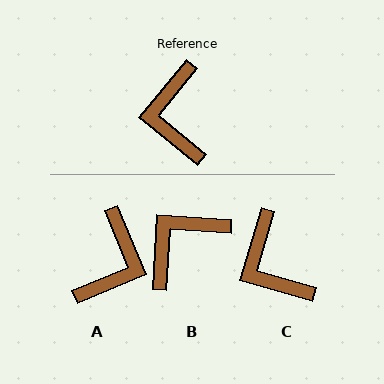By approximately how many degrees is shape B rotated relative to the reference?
Approximately 54 degrees clockwise.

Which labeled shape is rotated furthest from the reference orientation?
A, about 152 degrees away.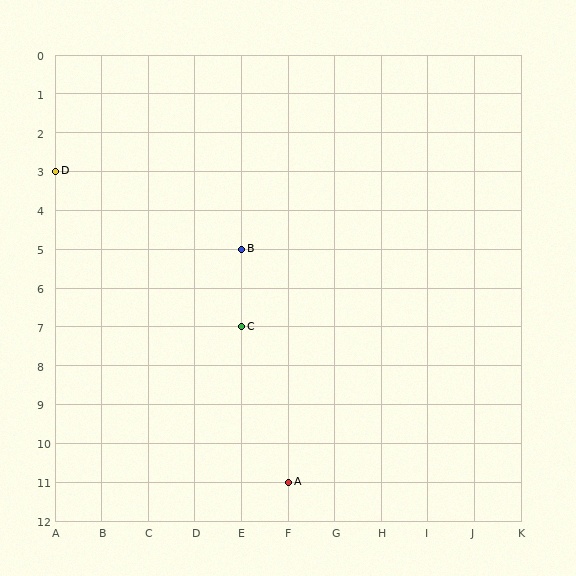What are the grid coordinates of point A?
Point A is at grid coordinates (F, 11).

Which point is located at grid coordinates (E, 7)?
Point C is at (E, 7).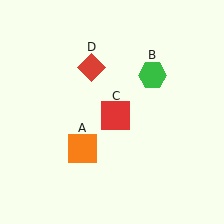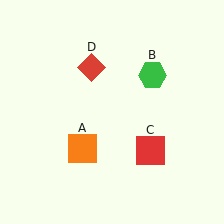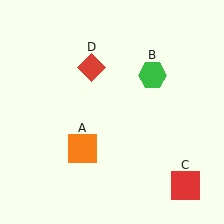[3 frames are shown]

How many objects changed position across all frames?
1 object changed position: red square (object C).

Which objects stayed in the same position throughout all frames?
Orange square (object A) and green hexagon (object B) and red diamond (object D) remained stationary.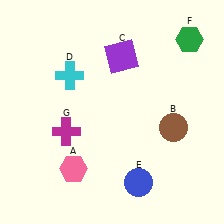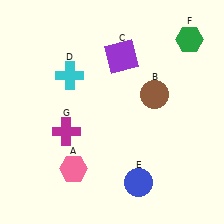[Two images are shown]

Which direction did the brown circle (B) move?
The brown circle (B) moved up.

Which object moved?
The brown circle (B) moved up.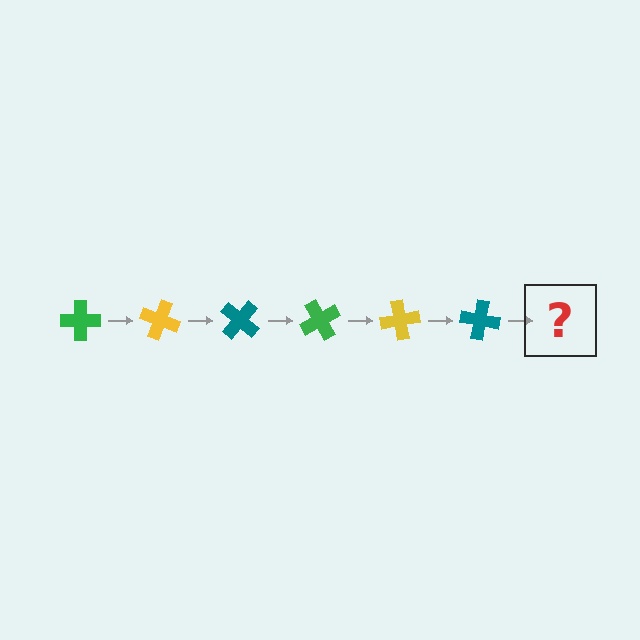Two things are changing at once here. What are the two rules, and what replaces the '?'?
The two rules are that it rotates 20 degrees each step and the color cycles through green, yellow, and teal. The '?' should be a green cross, rotated 120 degrees from the start.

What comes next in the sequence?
The next element should be a green cross, rotated 120 degrees from the start.